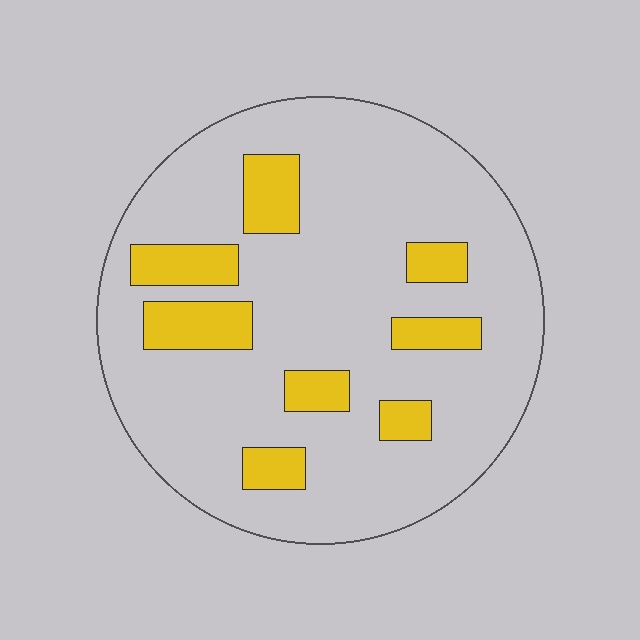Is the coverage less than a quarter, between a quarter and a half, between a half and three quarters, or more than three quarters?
Less than a quarter.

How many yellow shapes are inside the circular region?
8.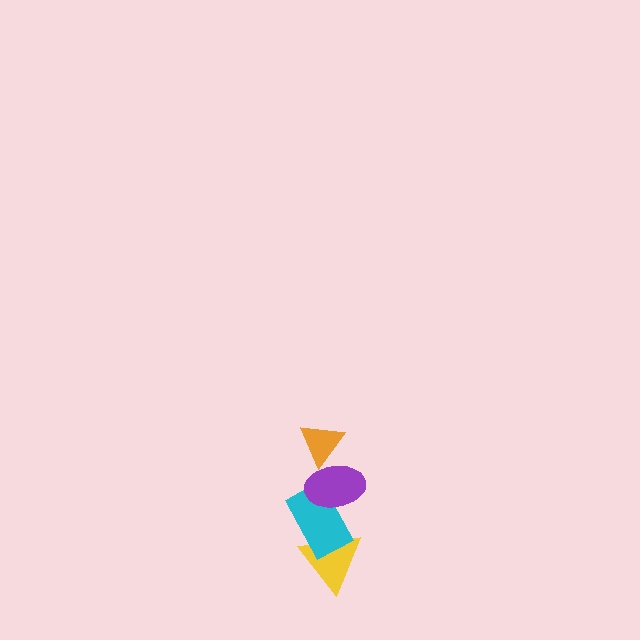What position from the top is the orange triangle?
The orange triangle is 1st from the top.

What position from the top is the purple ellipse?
The purple ellipse is 2nd from the top.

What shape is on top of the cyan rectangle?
The purple ellipse is on top of the cyan rectangle.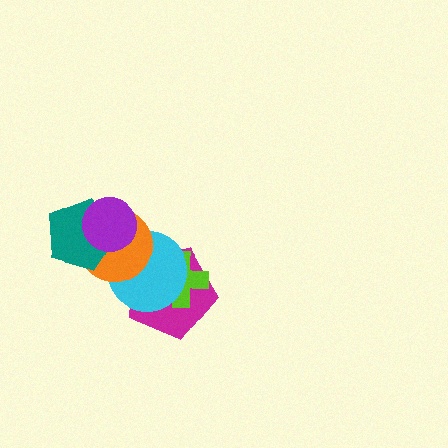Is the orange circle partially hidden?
Yes, it is partially covered by another shape.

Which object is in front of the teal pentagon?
The purple circle is in front of the teal pentagon.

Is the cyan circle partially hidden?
Yes, it is partially covered by another shape.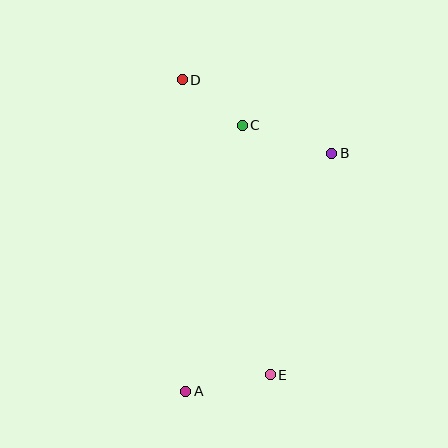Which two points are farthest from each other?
Points A and D are farthest from each other.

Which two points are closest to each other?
Points C and D are closest to each other.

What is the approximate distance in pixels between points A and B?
The distance between A and B is approximately 279 pixels.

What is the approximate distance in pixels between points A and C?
The distance between A and C is approximately 272 pixels.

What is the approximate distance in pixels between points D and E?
The distance between D and E is approximately 308 pixels.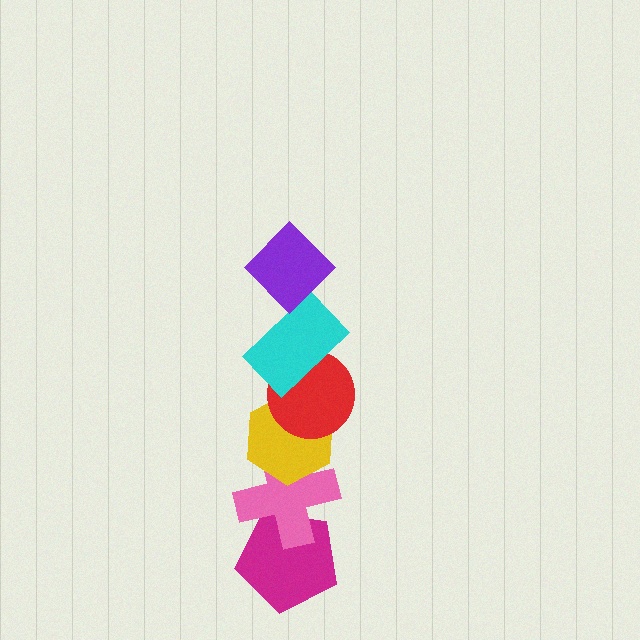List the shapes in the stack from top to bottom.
From top to bottom: the purple diamond, the cyan rectangle, the red circle, the yellow hexagon, the pink cross, the magenta pentagon.